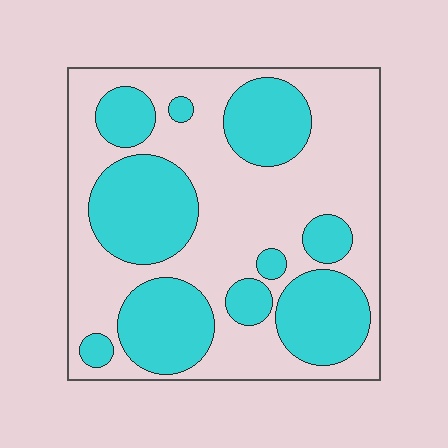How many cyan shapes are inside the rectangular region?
10.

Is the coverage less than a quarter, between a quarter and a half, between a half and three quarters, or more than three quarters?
Between a quarter and a half.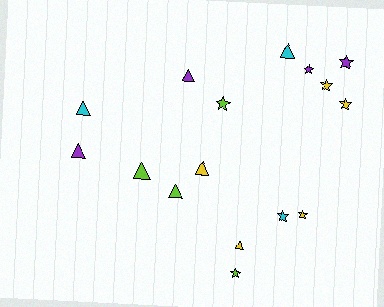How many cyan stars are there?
There is 1 cyan star.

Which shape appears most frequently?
Star, with 8 objects.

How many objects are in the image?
There are 16 objects.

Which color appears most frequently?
Yellow, with 5 objects.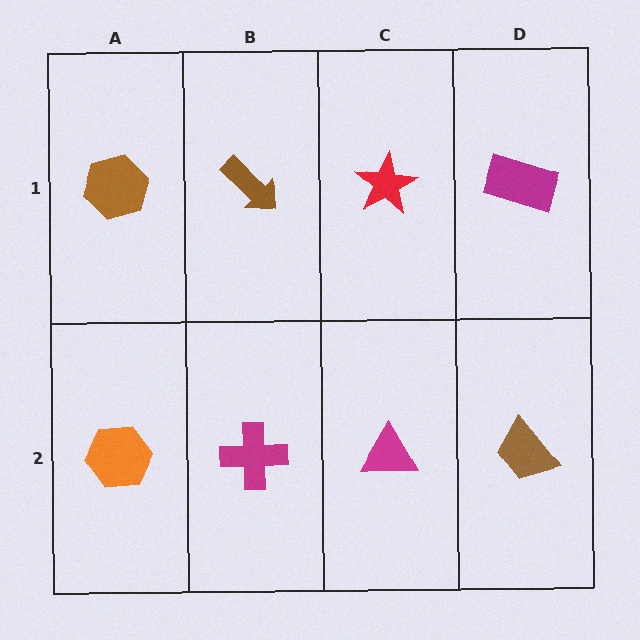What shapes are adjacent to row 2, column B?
A brown arrow (row 1, column B), an orange hexagon (row 2, column A), a magenta triangle (row 2, column C).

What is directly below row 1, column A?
An orange hexagon.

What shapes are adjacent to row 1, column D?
A brown trapezoid (row 2, column D), a red star (row 1, column C).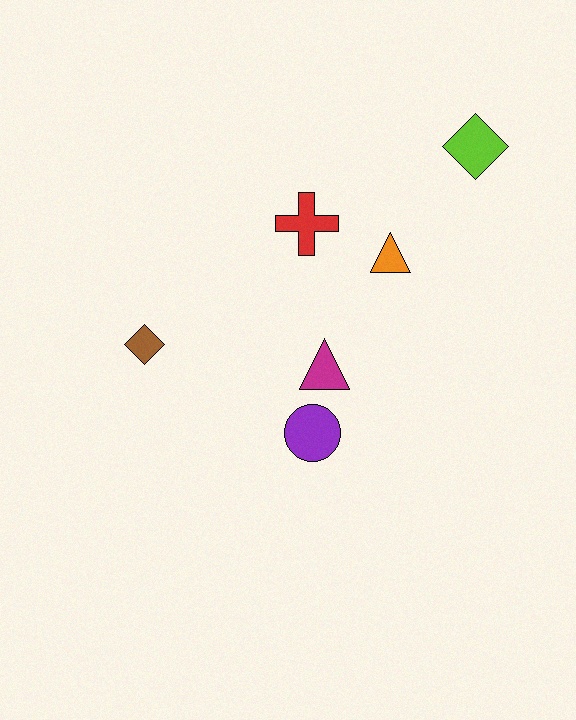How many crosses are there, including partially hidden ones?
There is 1 cross.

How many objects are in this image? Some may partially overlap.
There are 6 objects.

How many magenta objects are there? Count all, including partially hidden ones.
There is 1 magenta object.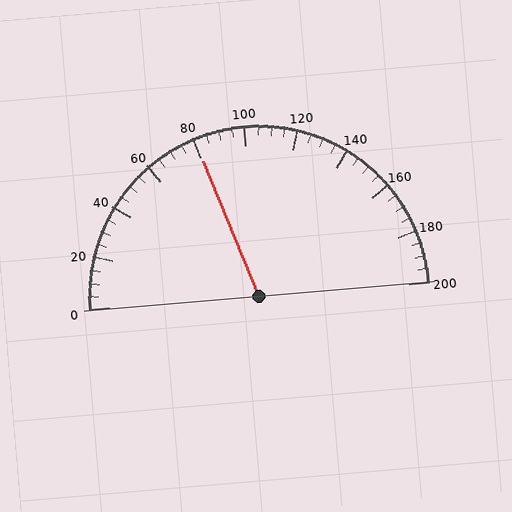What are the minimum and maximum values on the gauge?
The gauge ranges from 0 to 200.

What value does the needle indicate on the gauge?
The needle indicates approximately 80.